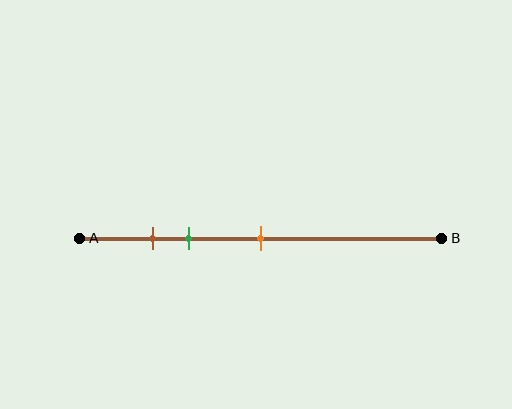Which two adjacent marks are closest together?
The brown and green marks are the closest adjacent pair.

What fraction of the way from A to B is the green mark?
The green mark is approximately 30% (0.3) of the way from A to B.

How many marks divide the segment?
There are 3 marks dividing the segment.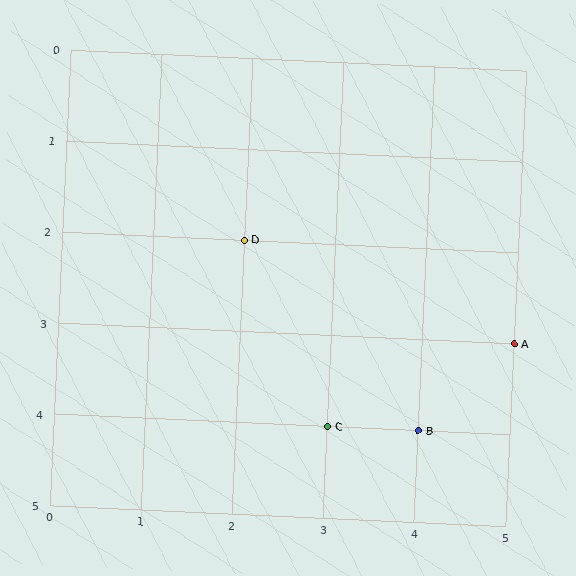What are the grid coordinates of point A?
Point A is at grid coordinates (5, 3).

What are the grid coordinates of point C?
Point C is at grid coordinates (3, 4).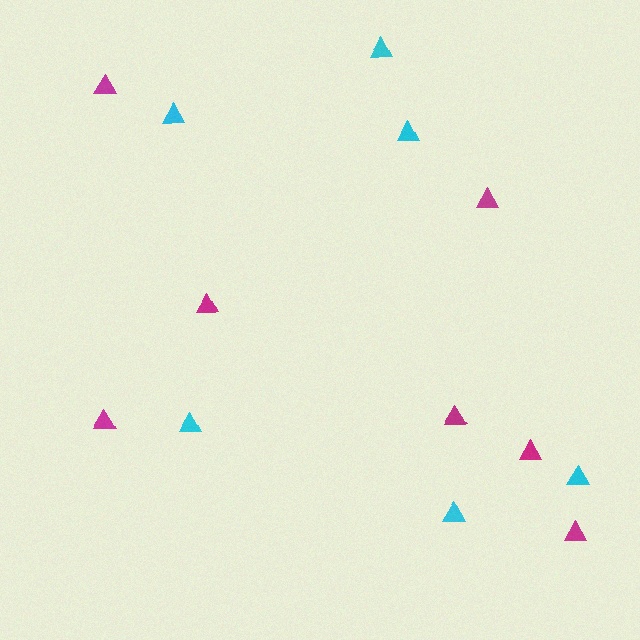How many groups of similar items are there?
There are 2 groups: one group of magenta triangles (7) and one group of cyan triangles (6).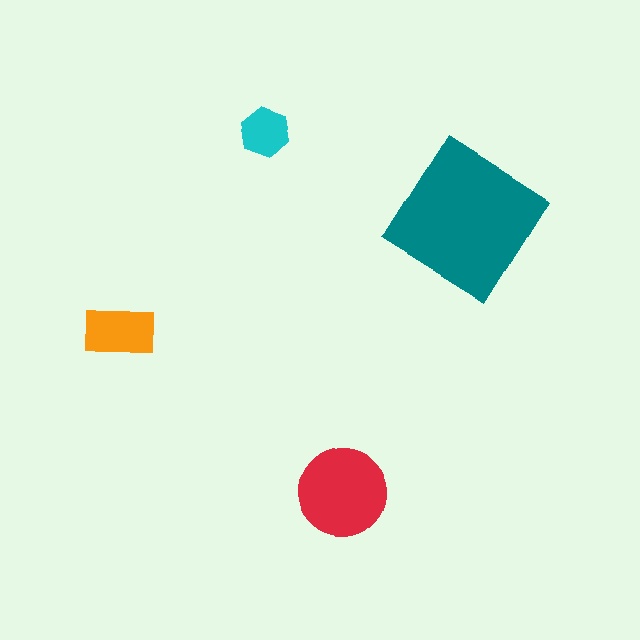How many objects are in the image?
There are 4 objects in the image.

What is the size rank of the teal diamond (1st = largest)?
1st.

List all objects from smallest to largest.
The cyan hexagon, the orange rectangle, the red circle, the teal diamond.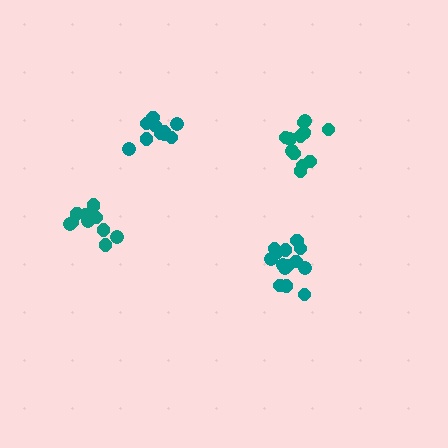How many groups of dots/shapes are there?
There are 4 groups.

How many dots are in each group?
Group 1: 11 dots, Group 2: 14 dots, Group 3: 10 dots, Group 4: 13 dots (48 total).